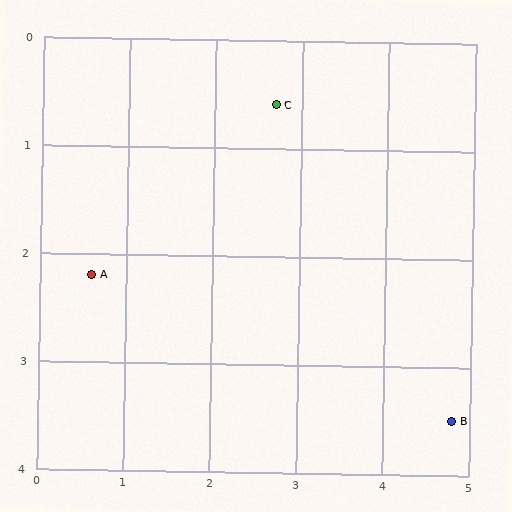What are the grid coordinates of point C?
Point C is at approximately (2.7, 0.6).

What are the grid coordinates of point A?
Point A is at approximately (0.6, 2.2).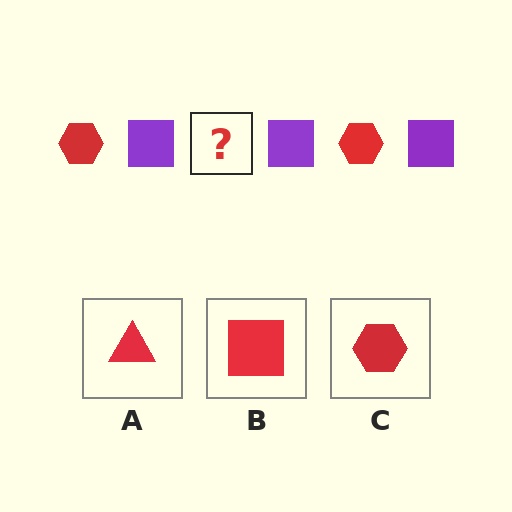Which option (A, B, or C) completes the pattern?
C.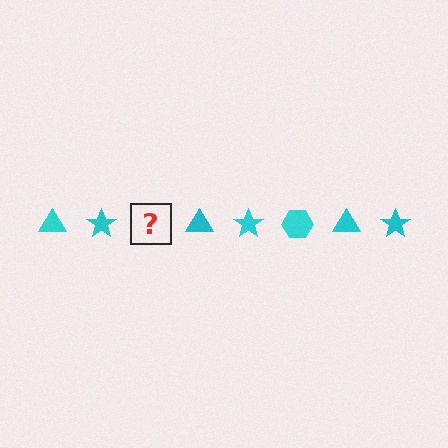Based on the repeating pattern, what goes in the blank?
The blank should be a cyan hexagon.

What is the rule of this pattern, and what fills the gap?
The rule is that the pattern cycles through triangle, star, hexagon shapes in cyan. The gap should be filled with a cyan hexagon.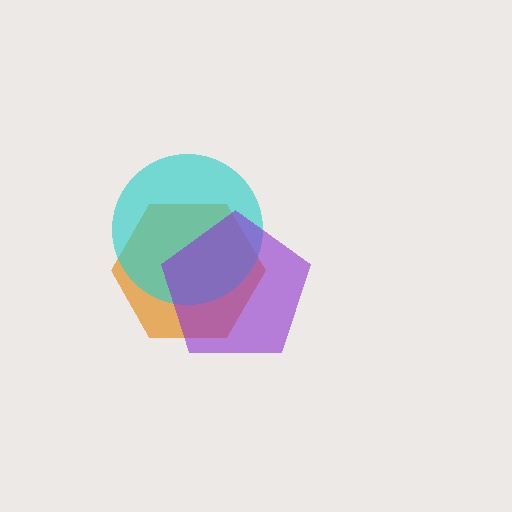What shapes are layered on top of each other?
The layered shapes are: an orange hexagon, a cyan circle, a purple pentagon.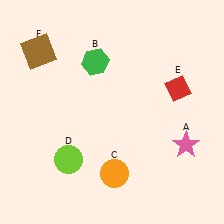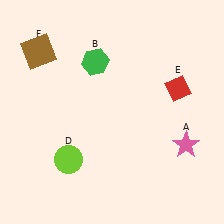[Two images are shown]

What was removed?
The orange circle (C) was removed in Image 2.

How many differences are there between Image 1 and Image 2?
There is 1 difference between the two images.